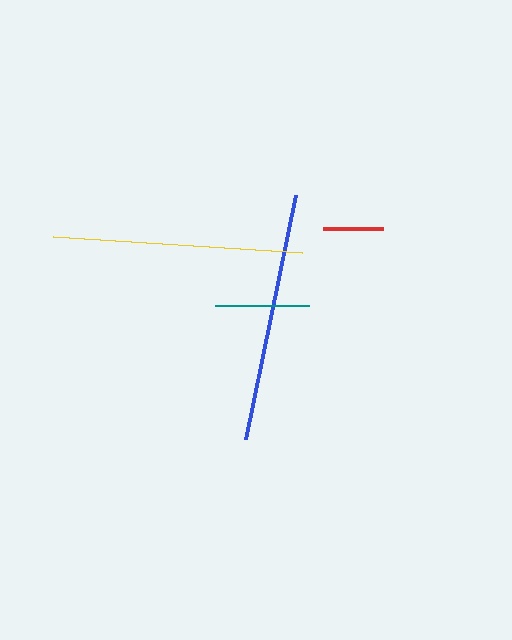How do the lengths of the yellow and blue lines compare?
The yellow and blue lines are approximately the same length.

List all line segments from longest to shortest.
From longest to shortest: yellow, blue, teal, red.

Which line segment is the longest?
The yellow line is the longest at approximately 250 pixels.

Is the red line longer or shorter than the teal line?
The teal line is longer than the red line.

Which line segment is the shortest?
The red line is the shortest at approximately 60 pixels.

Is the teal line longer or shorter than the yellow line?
The yellow line is longer than the teal line.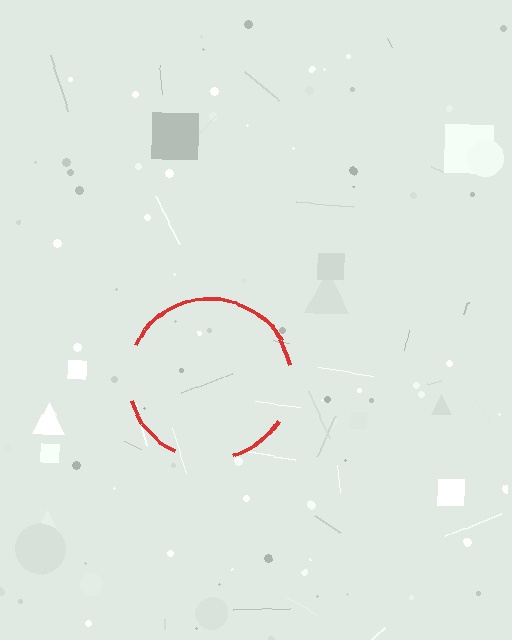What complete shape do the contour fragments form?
The contour fragments form a circle.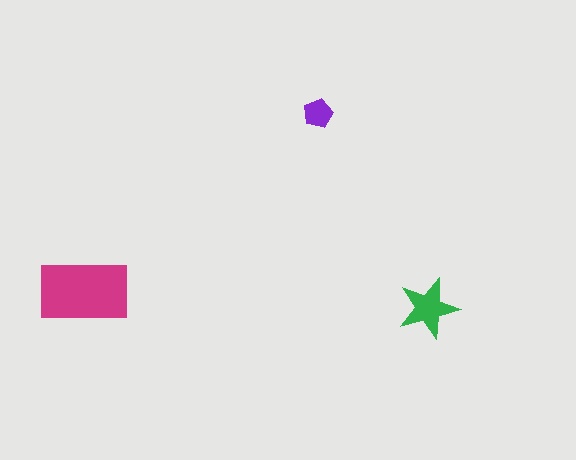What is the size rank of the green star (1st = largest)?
2nd.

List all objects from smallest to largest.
The purple pentagon, the green star, the magenta rectangle.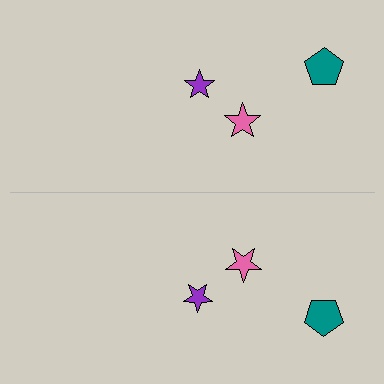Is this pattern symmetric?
Yes, this pattern has bilateral (reflection) symmetry.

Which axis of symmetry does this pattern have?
The pattern has a horizontal axis of symmetry running through the center of the image.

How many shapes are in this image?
There are 6 shapes in this image.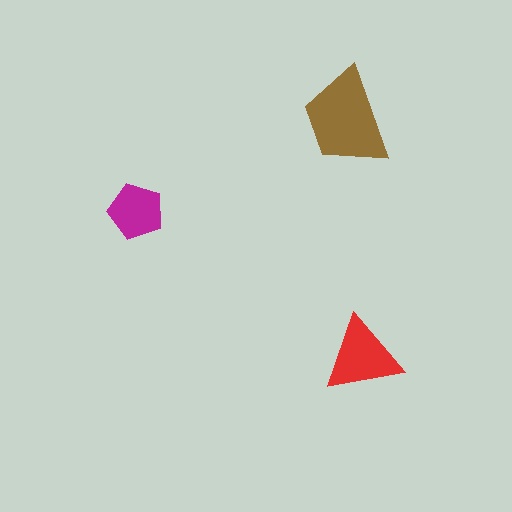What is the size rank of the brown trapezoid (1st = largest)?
1st.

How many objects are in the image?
There are 3 objects in the image.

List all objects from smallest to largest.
The magenta pentagon, the red triangle, the brown trapezoid.